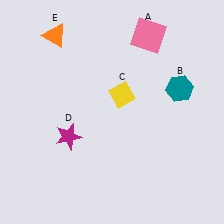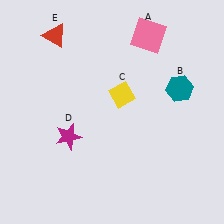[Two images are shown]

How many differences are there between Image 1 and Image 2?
There is 1 difference between the two images.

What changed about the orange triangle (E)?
In Image 1, E is orange. In Image 2, it changed to red.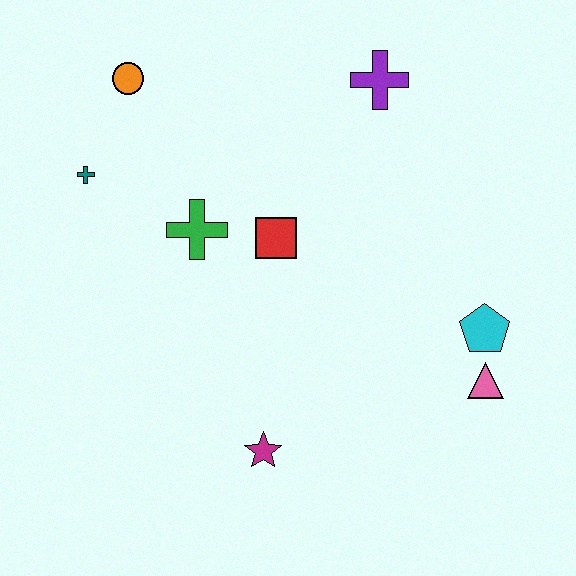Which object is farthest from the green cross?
The pink triangle is farthest from the green cross.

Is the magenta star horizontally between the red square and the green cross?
Yes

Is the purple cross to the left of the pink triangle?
Yes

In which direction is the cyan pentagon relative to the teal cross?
The cyan pentagon is to the right of the teal cross.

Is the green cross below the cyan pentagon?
No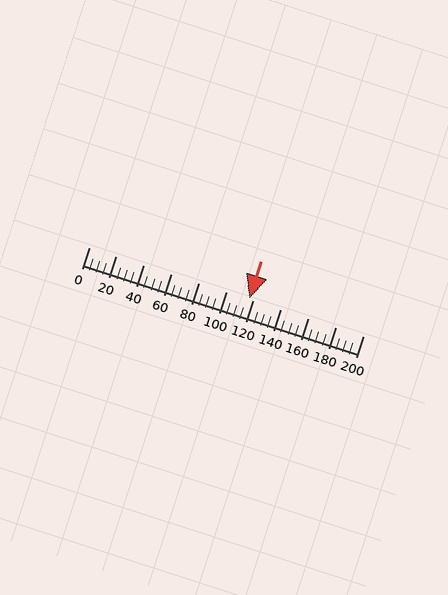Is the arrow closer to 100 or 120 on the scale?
The arrow is closer to 120.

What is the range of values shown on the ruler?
The ruler shows values from 0 to 200.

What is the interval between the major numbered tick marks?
The major tick marks are spaced 20 units apart.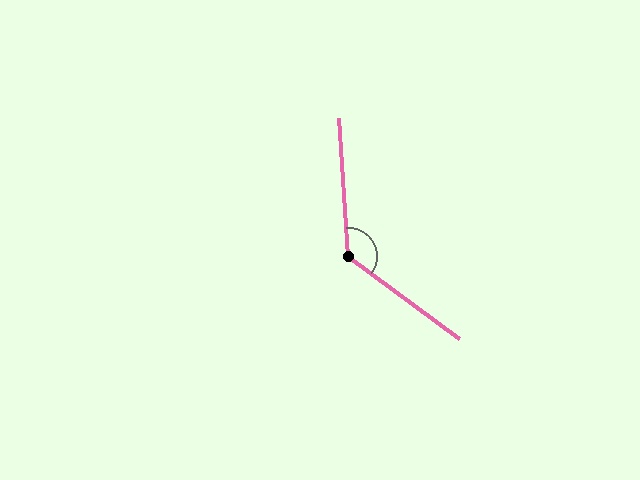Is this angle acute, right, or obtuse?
It is obtuse.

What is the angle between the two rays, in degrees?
Approximately 130 degrees.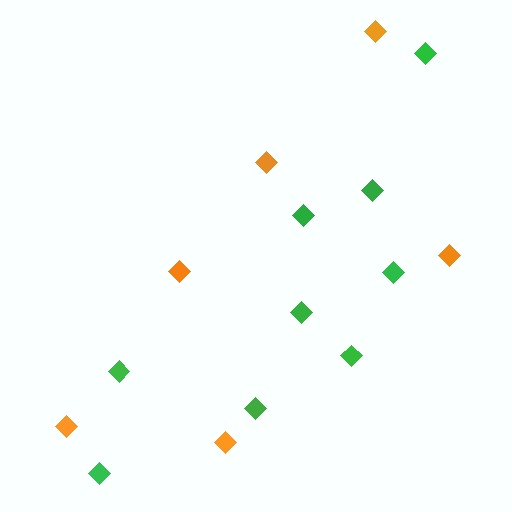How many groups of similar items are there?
There are 2 groups: one group of orange diamonds (6) and one group of green diamonds (9).